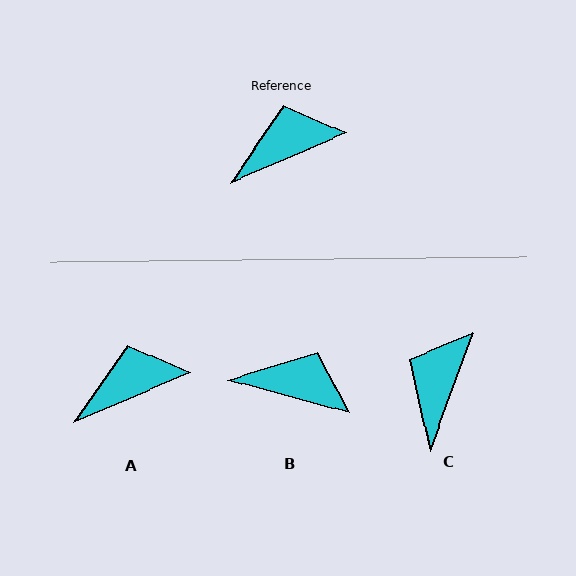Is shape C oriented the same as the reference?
No, it is off by about 47 degrees.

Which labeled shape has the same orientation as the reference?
A.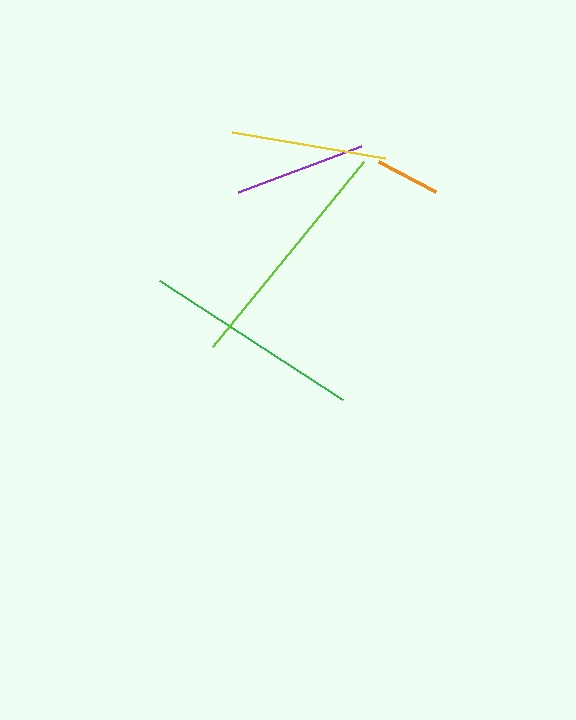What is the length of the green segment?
The green segment is approximately 218 pixels long.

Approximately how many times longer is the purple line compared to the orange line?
The purple line is approximately 2.1 times the length of the orange line.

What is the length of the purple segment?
The purple segment is approximately 132 pixels long.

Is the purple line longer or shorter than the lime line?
The lime line is longer than the purple line.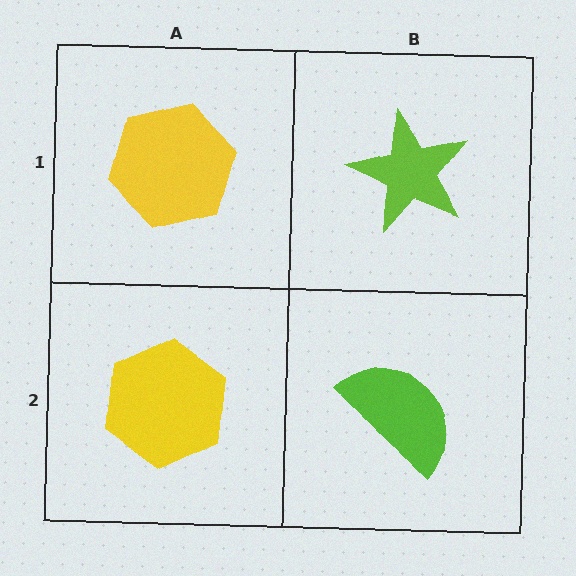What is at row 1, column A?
A yellow hexagon.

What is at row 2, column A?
A yellow hexagon.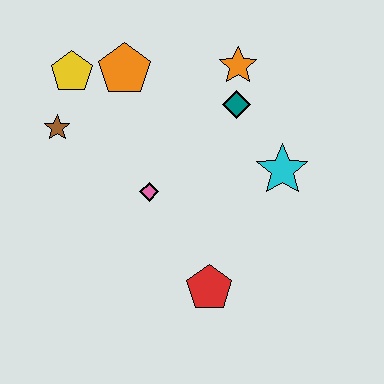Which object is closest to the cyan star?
The teal diamond is closest to the cyan star.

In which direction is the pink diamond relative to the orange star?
The pink diamond is below the orange star.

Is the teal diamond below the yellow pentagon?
Yes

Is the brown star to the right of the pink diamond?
No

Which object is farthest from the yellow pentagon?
The red pentagon is farthest from the yellow pentagon.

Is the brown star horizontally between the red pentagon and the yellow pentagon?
No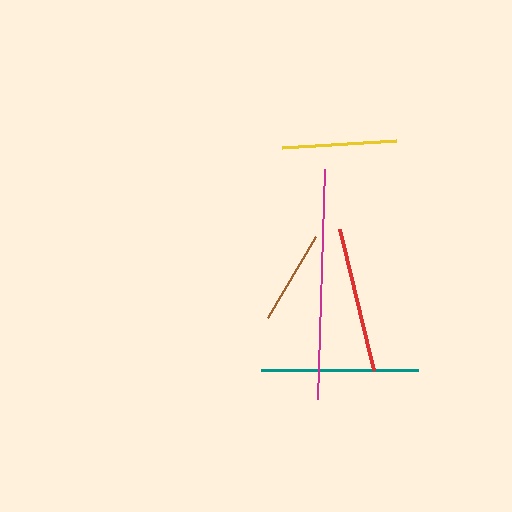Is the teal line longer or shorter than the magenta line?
The magenta line is longer than the teal line.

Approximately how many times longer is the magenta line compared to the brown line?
The magenta line is approximately 2.4 times the length of the brown line.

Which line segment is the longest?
The magenta line is the longest at approximately 230 pixels.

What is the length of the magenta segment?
The magenta segment is approximately 230 pixels long.